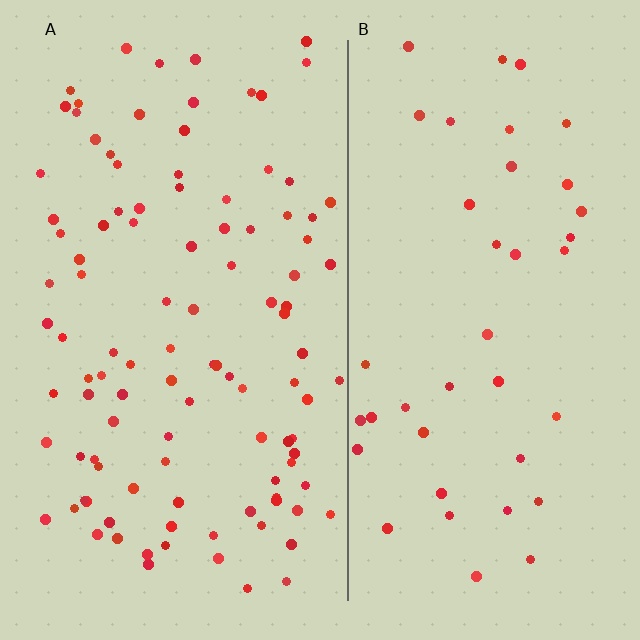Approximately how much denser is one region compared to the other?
Approximately 2.6× — region A over region B.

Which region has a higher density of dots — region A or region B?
A (the left).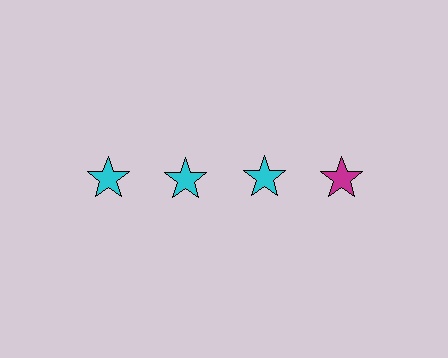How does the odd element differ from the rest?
It has a different color: magenta instead of cyan.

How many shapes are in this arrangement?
There are 4 shapes arranged in a grid pattern.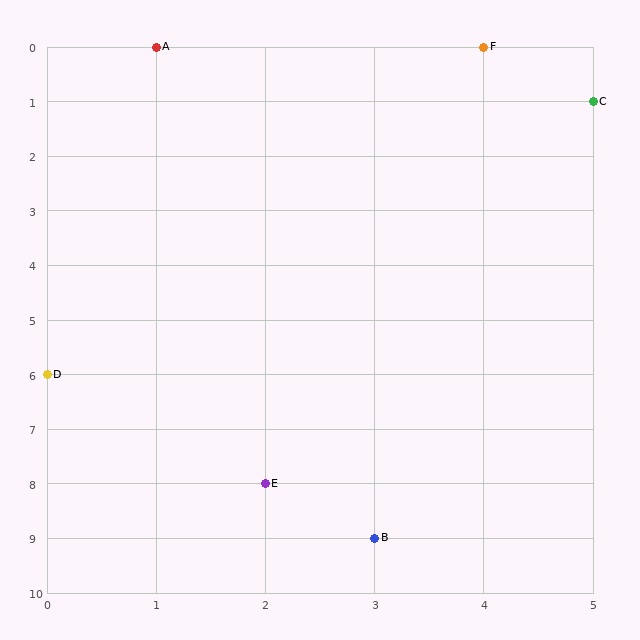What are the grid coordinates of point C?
Point C is at grid coordinates (5, 1).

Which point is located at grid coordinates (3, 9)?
Point B is at (3, 9).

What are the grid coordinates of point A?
Point A is at grid coordinates (1, 0).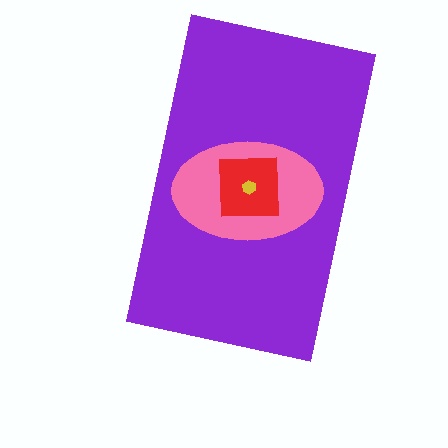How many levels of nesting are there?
4.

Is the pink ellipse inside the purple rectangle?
Yes.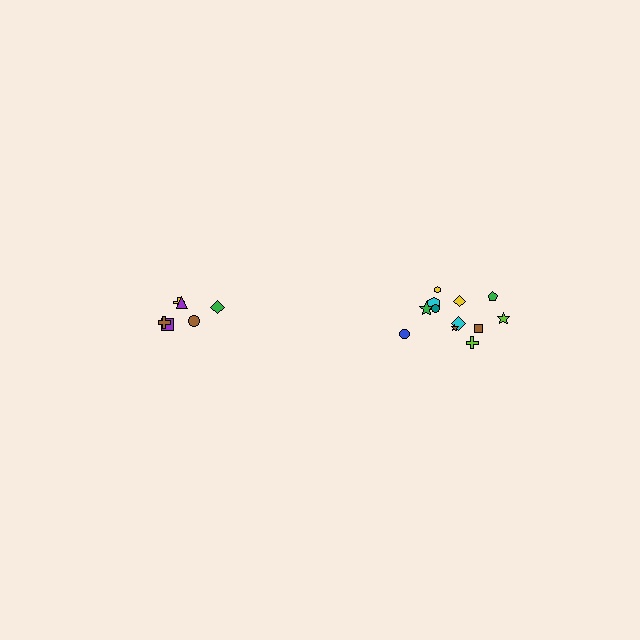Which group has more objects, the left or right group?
The right group.